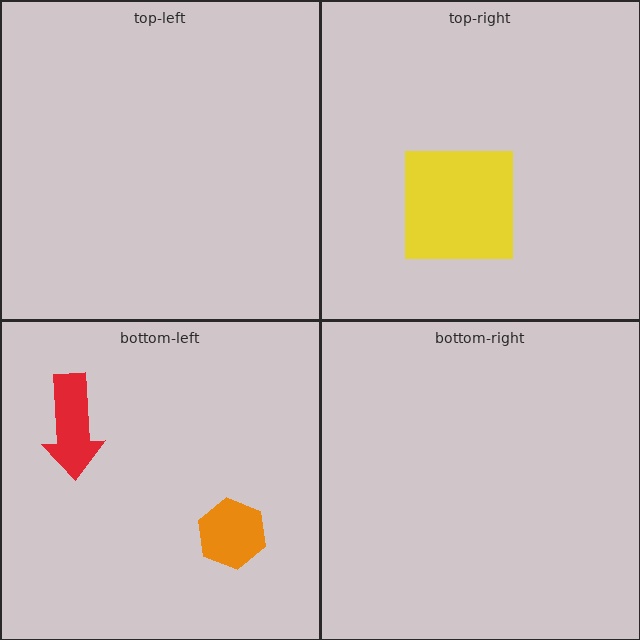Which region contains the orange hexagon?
The bottom-left region.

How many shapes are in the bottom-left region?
2.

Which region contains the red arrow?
The bottom-left region.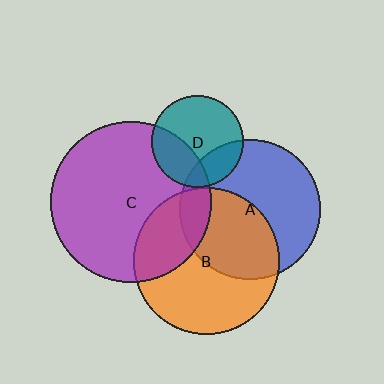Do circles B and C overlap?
Yes.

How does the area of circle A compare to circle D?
Approximately 2.3 times.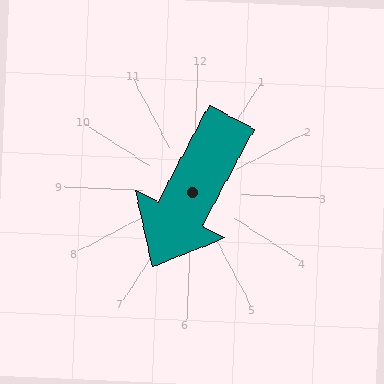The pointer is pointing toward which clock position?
Roughly 7 o'clock.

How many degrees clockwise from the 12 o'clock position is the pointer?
Approximately 206 degrees.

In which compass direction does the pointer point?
Southwest.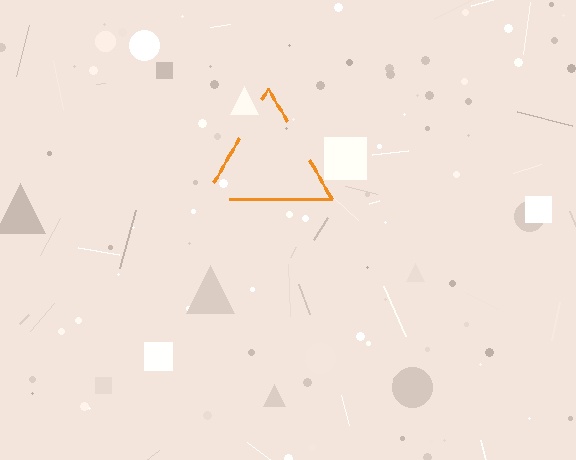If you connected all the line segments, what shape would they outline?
They would outline a triangle.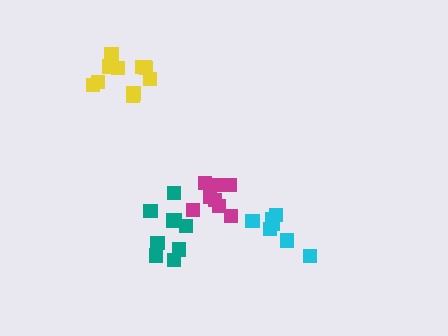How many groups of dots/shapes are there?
There are 4 groups.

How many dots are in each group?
Group 1: 9 dots, Group 2: 8 dots, Group 3: 11 dots, Group 4: 7 dots (35 total).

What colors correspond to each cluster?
The clusters are colored: teal, magenta, yellow, cyan.